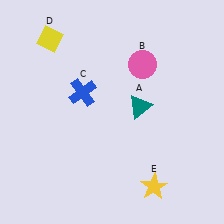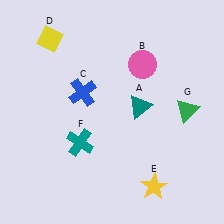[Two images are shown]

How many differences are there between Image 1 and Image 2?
There are 2 differences between the two images.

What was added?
A teal cross (F), a green triangle (G) were added in Image 2.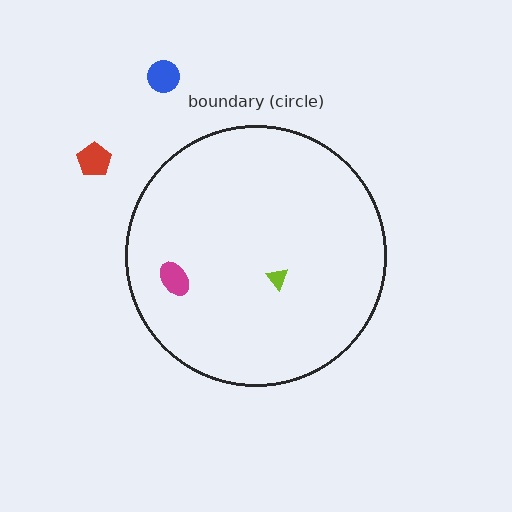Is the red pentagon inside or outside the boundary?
Outside.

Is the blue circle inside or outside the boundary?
Outside.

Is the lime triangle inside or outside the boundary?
Inside.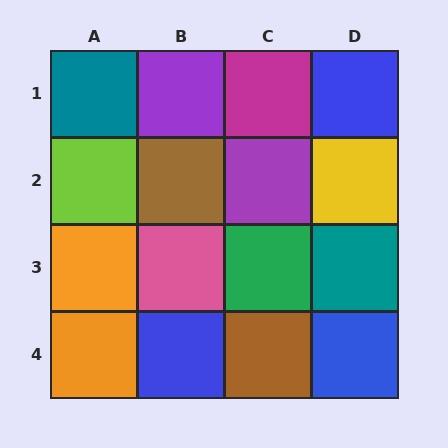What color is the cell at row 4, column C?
Brown.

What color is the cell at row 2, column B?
Brown.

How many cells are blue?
3 cells are blue.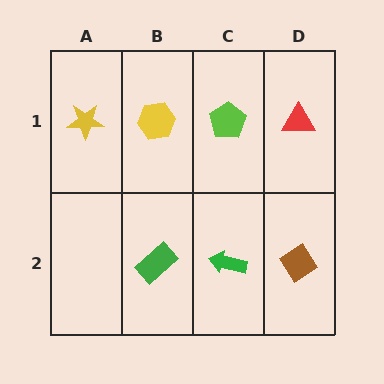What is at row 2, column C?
A green arrow.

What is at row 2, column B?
A green rectangle.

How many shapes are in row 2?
3 shapes.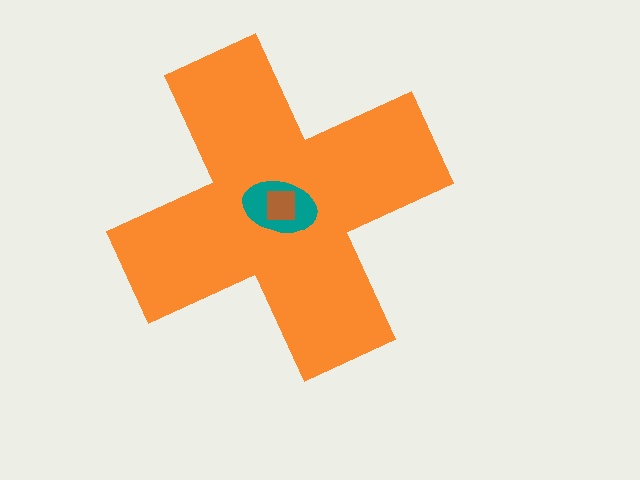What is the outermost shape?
The orange cross.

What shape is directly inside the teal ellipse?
The brown square.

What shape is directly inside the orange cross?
The teal ellipse.